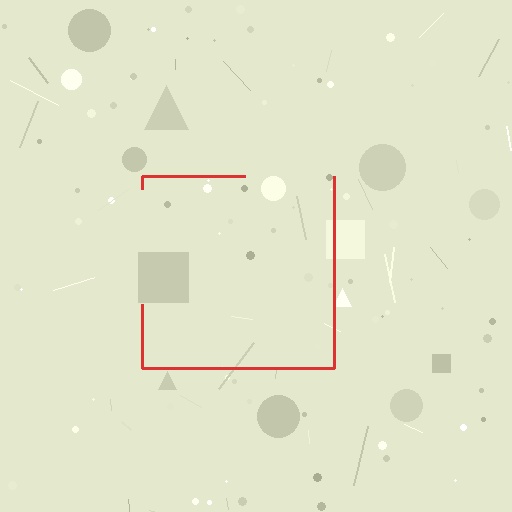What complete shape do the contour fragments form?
The contour fragments form a square.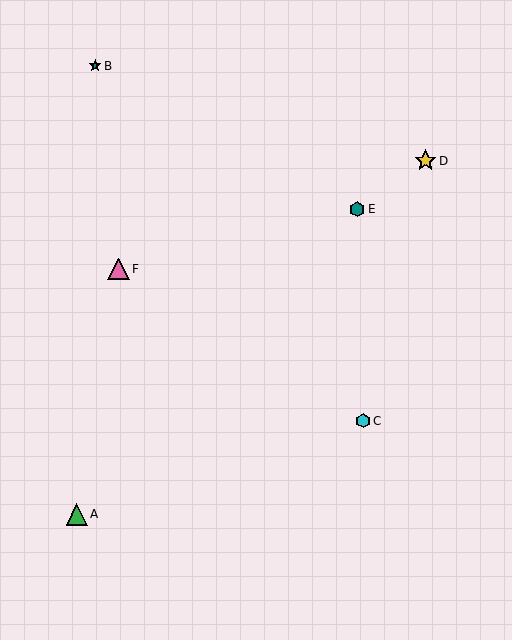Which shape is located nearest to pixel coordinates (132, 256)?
The pink triangle (labeled F) at (119, 269) is nearest to that location.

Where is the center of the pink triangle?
The center of the pink triangle is at (119, 269).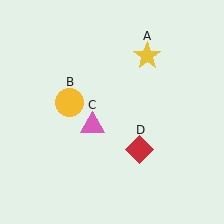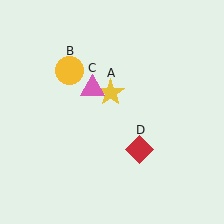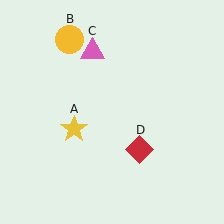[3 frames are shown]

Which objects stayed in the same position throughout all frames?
Red diamond (object D) remained stationary.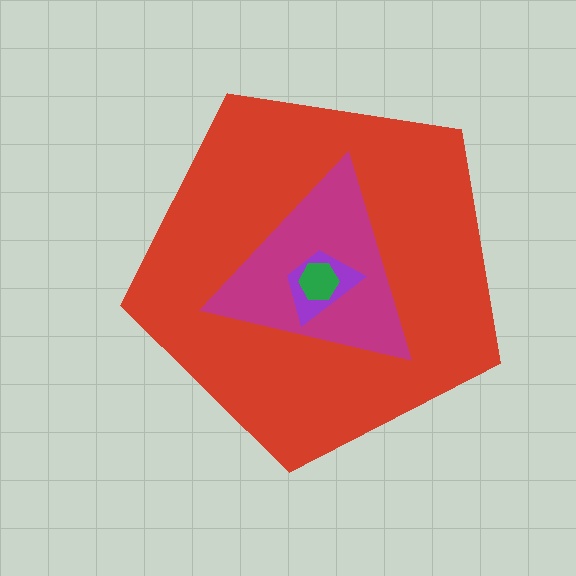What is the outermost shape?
The red pentagon.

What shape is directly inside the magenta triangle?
The purple trapezoid.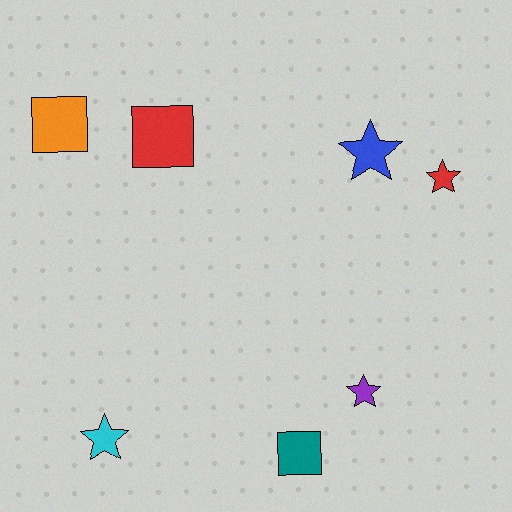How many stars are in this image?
There are 4 stars.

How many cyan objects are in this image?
There is 1 cyan object.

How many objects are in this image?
There are 7 objects.